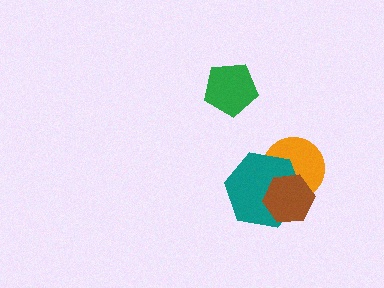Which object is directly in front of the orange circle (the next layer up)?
The teal hexagon is directly in front of the orange circle.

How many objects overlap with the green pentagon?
0 objects overlap with the green pentagon.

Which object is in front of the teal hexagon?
The brown hexagon is in front of the teal hexagon.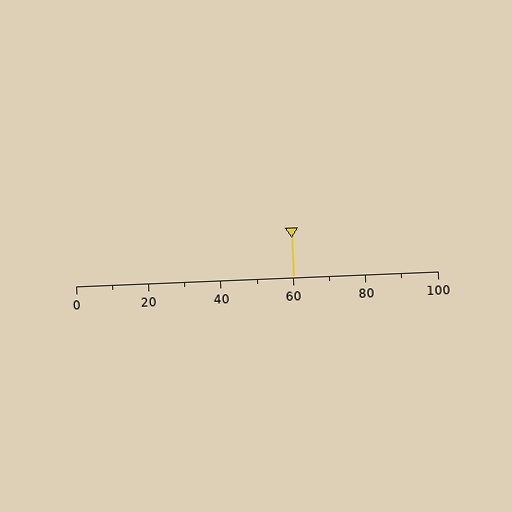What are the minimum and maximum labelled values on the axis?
The axis runs from 0 to 100.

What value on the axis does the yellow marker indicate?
The marker indicates approximately 60.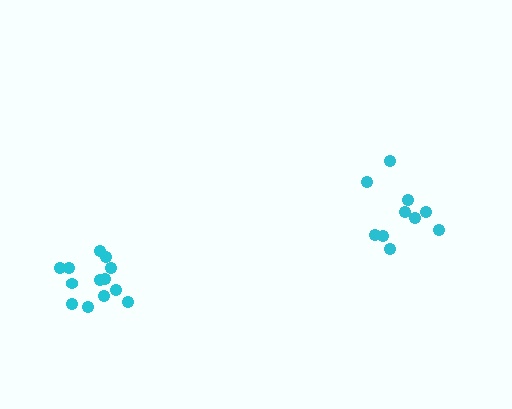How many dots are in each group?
Group 1: 10 dots, Group 2: 13 dots (23 total).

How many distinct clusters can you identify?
There are 2 distinct clusters.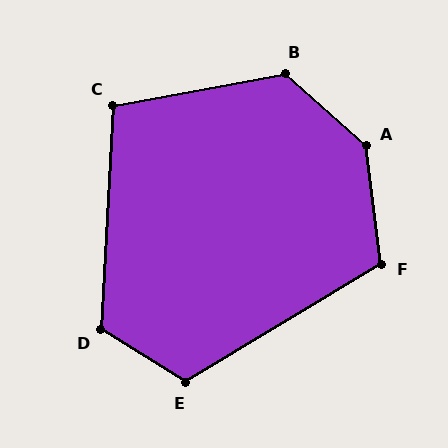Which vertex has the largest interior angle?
A, at approximately 139 degrees.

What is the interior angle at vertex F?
Approximately 114 degrees (obtuse).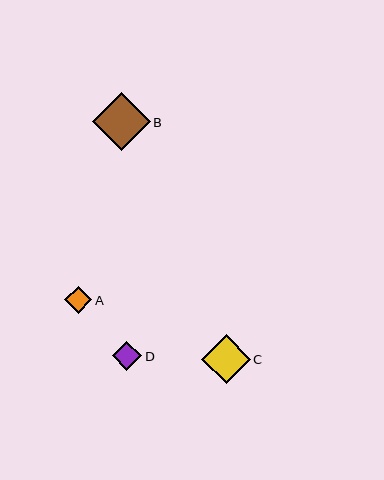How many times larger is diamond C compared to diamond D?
Diamond C is approximately 1.7 times the size of diamond D.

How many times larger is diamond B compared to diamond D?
Diamond B is approximately 2.0 times the size of diamond D.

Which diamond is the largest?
Diamond B is the largest with a size of approximately 58 pixels.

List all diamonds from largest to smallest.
From largest to smallest: B, C, D, A.